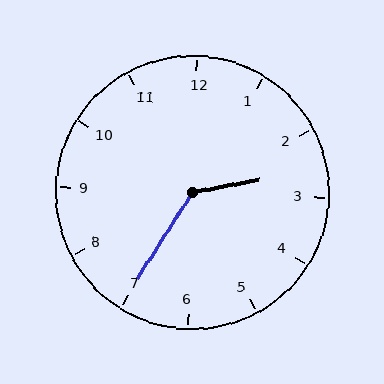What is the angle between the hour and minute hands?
Approximately 132 degrees.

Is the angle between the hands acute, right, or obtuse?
It is obtuse.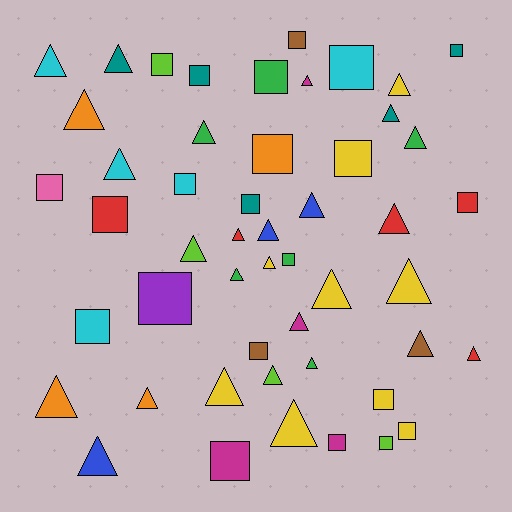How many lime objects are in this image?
There are 4 lime objects.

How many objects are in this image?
There are 50 objects.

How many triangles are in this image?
There are 28 triangles.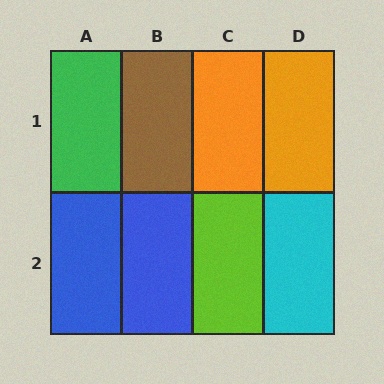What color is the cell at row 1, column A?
Green.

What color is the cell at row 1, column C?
Orange.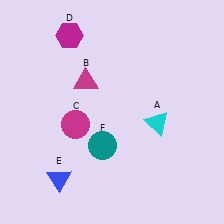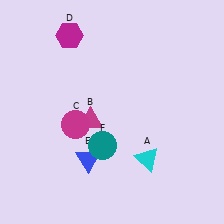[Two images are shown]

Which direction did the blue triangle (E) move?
The blue triangle (E) moved right.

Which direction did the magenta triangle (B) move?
The magenta triangle (B) moved down.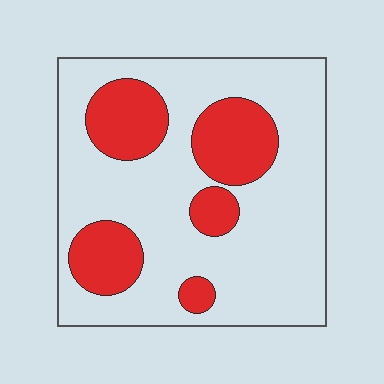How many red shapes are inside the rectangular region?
5.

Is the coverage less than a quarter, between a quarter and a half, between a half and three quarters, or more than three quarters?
Between a quarter and a half.